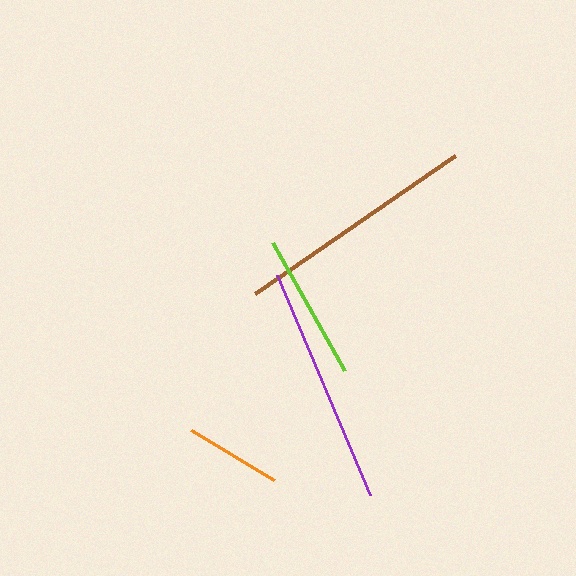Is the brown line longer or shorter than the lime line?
The brown line is longer than the lime line.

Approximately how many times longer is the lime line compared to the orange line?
The lime line is approximately 1.5 times the length of the orange line.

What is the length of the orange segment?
The orange segment is approximately 98 pixels long.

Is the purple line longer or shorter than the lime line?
The purple line is longer than the lime line.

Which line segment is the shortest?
The orange line is the shortest at approximately 98 pixels.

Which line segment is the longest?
The brown line is the longest at approximately 244 pixels.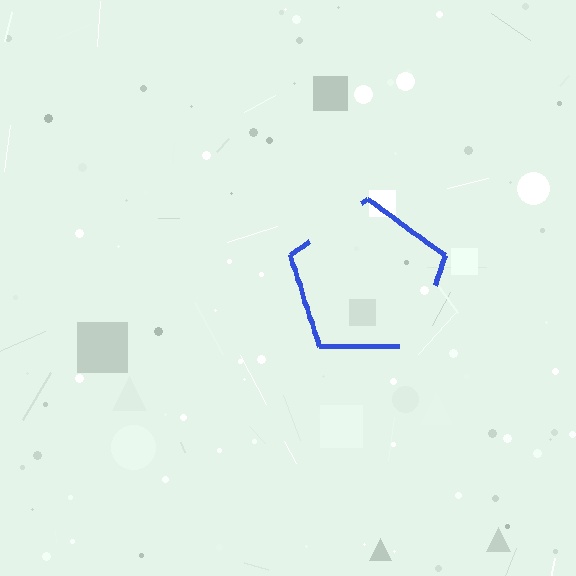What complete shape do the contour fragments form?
The contour fragments form a pentagon.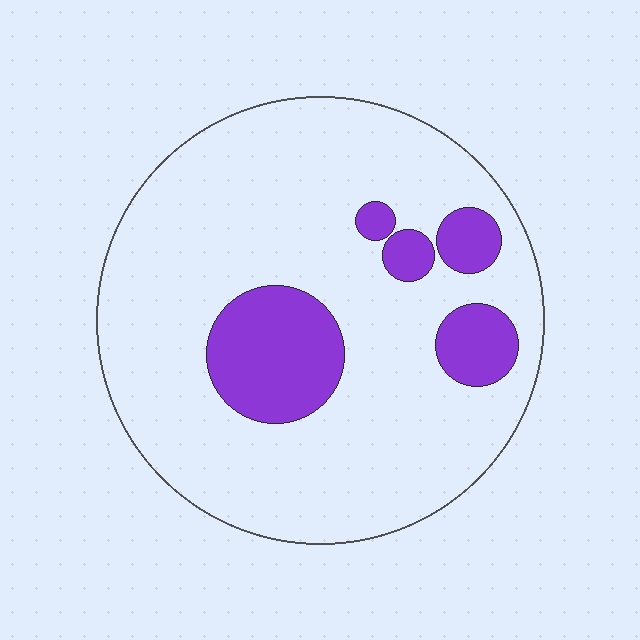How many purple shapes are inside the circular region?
5.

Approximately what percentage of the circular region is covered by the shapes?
Approximately 15%.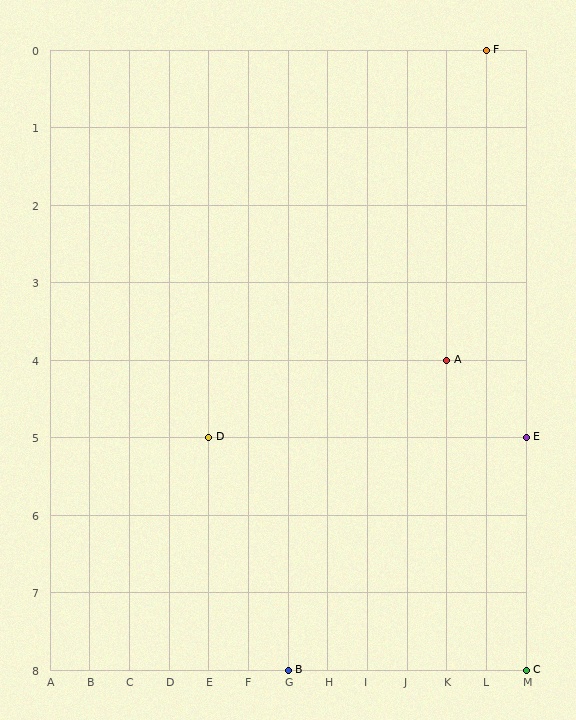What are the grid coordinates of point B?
Point B is at grid coordinates (G, 8).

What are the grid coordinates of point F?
Point F is at grid coordinates (L, 0).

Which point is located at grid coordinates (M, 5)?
Point E is at (M, 5).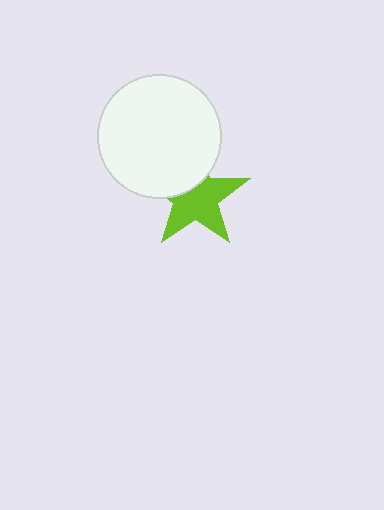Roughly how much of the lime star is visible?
Most of it is visible (roughly 65%).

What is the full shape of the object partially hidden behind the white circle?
The partially hidden object is a lime star.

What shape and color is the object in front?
The object in front is a white circle.